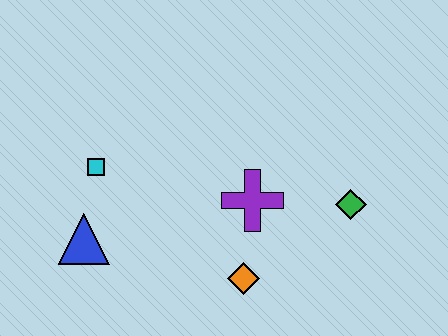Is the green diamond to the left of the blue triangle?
No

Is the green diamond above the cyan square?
No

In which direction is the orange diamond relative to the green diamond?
The orange diamond is to the left of the green diamond.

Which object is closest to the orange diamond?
The purple cross is closest to the orange diamond.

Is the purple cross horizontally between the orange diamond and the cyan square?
No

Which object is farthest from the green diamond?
The blue triangle is farthest from the green diamond.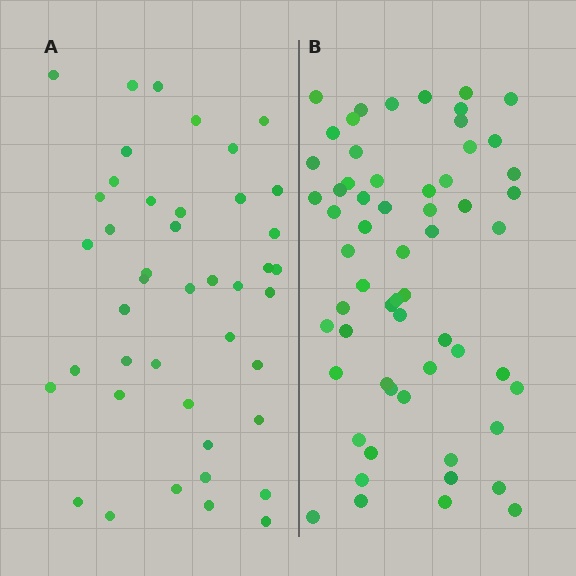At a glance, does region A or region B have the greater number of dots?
Region B (the right region) has more dots.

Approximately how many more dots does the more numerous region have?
Region B has approximately 15 more dots than region A.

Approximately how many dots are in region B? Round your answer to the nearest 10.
About 60 dots.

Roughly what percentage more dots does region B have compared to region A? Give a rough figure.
About 40% more.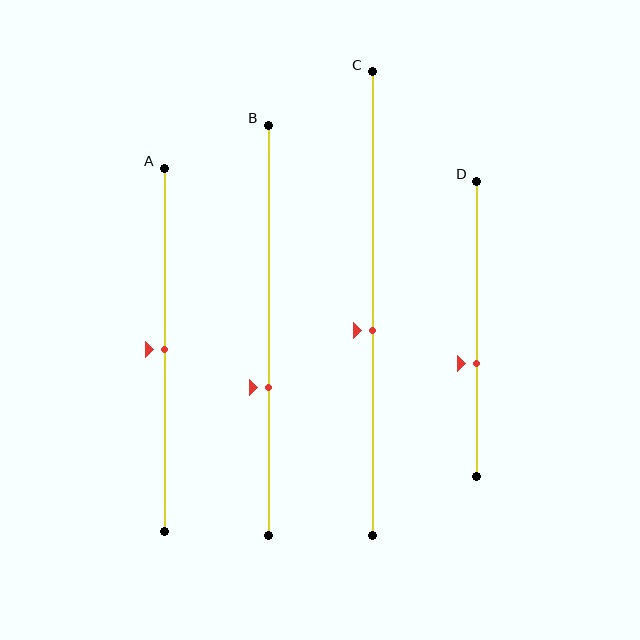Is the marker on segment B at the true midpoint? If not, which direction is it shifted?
No, the marker on segment B is shifted downward by about 14% of the segment length.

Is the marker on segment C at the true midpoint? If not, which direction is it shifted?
No, the marker on segment C is shifted downward by about 6% of the segment length.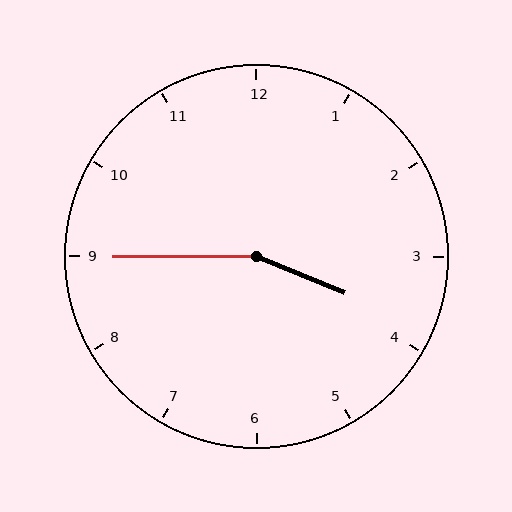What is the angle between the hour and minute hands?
Approximately 158 degrees.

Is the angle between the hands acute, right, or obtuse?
It is obtuse.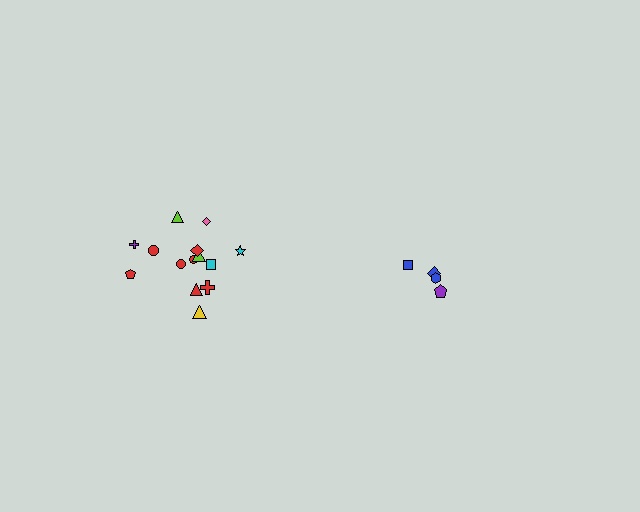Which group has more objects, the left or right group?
The left group.